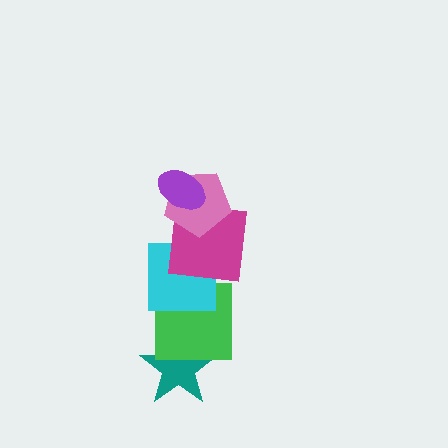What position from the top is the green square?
The green square is 5th from the top.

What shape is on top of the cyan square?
The magenta square is on top of the cyan square.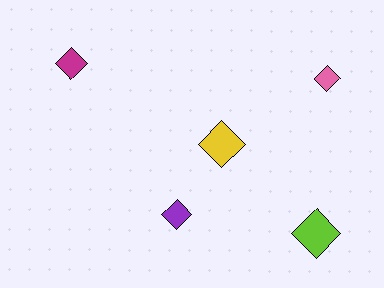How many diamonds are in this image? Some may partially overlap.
There are 5 diamonds.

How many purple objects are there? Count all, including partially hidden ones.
There is 1 purple object.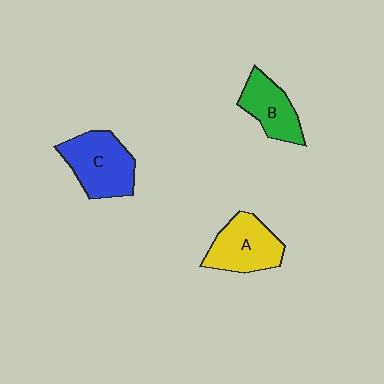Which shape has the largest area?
Shape C (blue).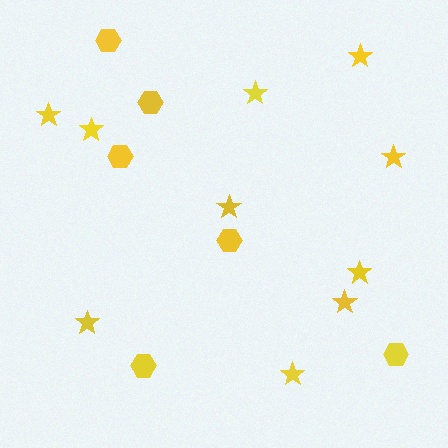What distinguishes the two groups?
There are 2 groups: one group of hexagons (6) and one group of stars (10).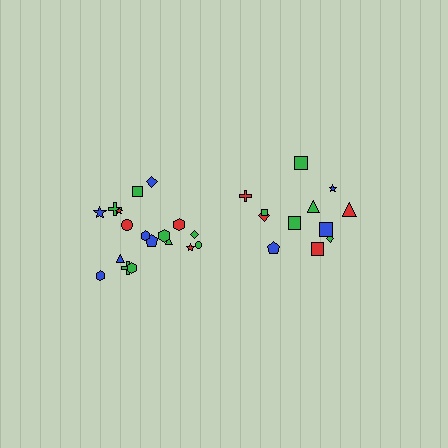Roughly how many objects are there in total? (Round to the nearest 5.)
Roughly 30 objects in total.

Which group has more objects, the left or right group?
The left group.